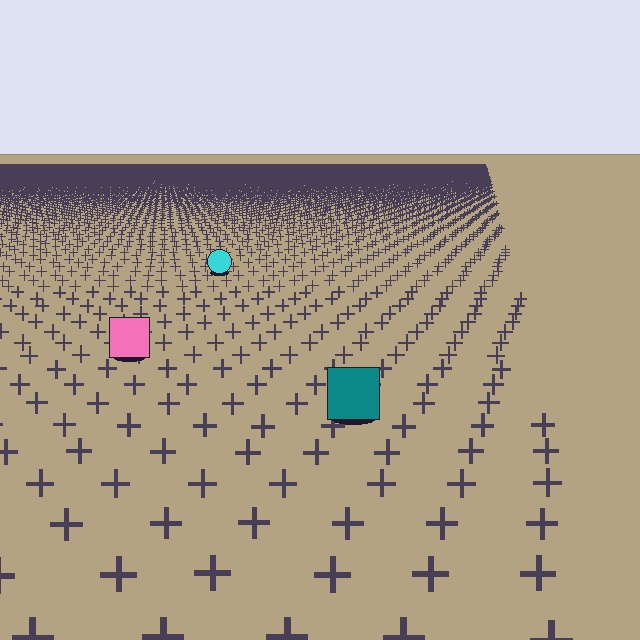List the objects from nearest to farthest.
From nearest to farthest: the teal square, the pink square, the cyan circle.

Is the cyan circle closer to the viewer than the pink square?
No. The pink square is closer — you can tell from the texture gradient: the ground texture is coarser near it.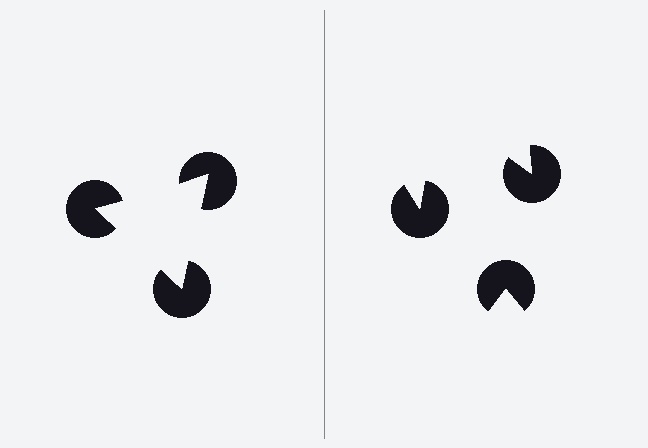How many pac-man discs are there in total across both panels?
6 — 3 on each side.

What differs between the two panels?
The pac-man discs are positioned identically on both sides; only the wedge orientations differ. On the left they align to a triangle; on the right they are misaligned.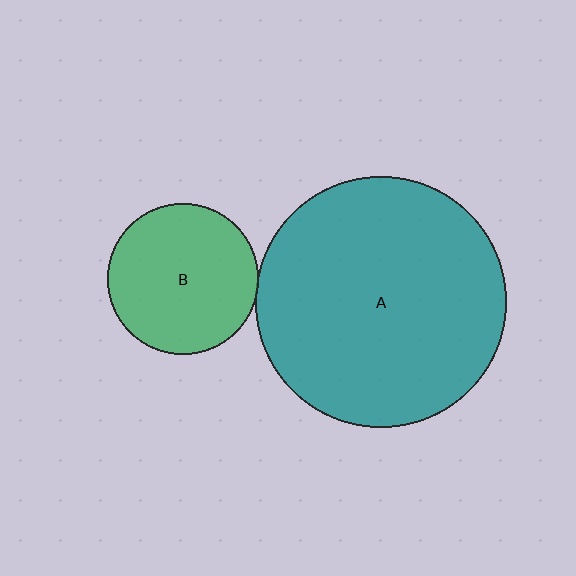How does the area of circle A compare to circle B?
Approximately 2.7 times.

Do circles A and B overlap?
Yes.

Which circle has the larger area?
Circle A (teal).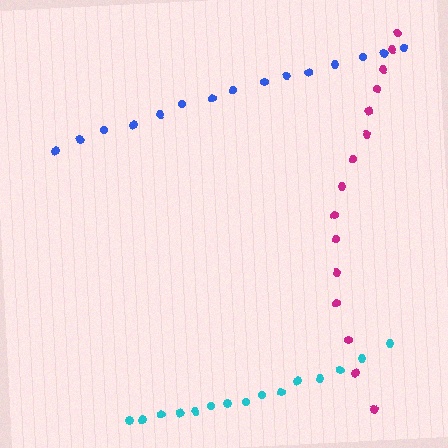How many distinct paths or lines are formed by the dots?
There are 3 distinct paths.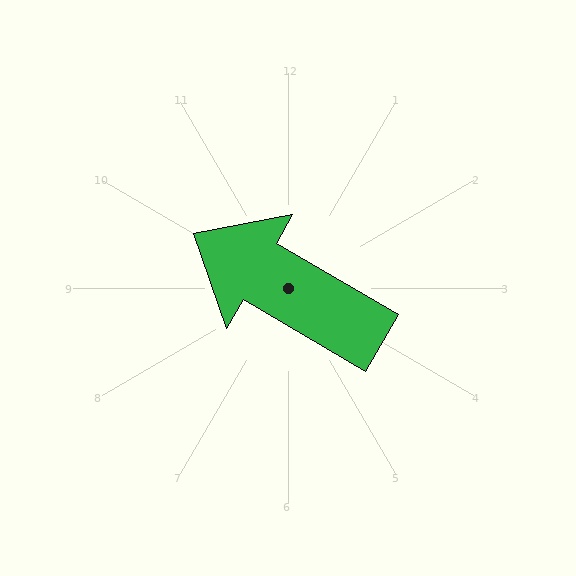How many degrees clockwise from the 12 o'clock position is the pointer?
Approximately 300 degrees.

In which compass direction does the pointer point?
Northwest.